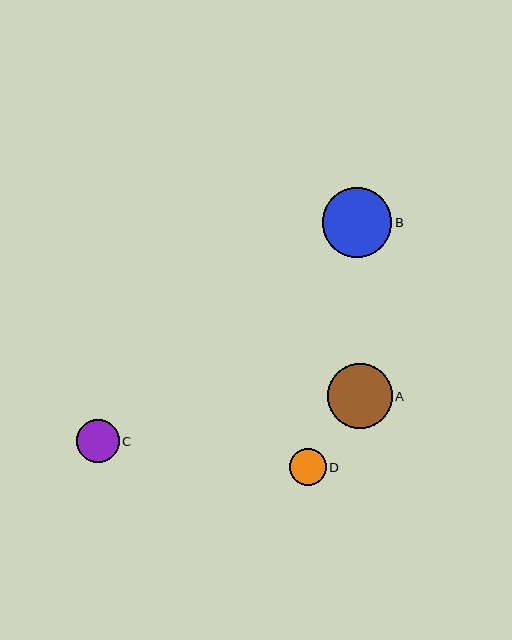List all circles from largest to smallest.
From largest to smallest: B, A, C, D.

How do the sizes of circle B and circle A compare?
Circle B and circle A are approximately the same size.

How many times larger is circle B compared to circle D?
Circle B is approximately 1.9 times the size of circle D.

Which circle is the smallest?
Circle D is the smallest with a size of approximately 37 pixels.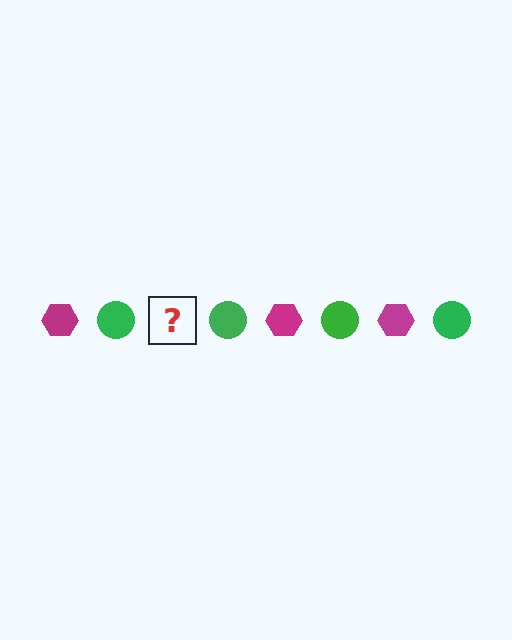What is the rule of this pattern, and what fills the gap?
The rule is that the pattern alternates between magenta hexagon and green circle. The gap should be filled with a magenta hexagon.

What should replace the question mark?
The question mark should be replaced with a magenta hexagon.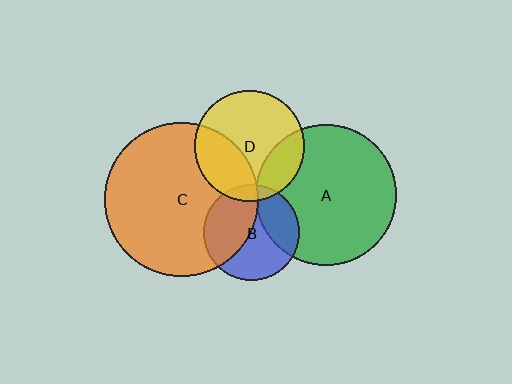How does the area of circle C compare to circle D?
Approximately 1.9 times.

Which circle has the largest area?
Circle C (orange).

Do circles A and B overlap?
Yes.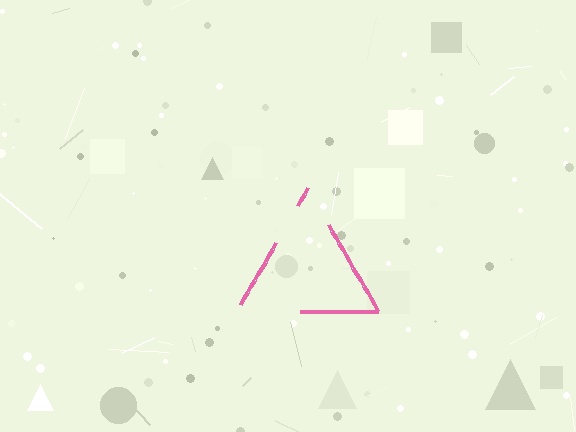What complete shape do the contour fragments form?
The contour fragments form a triangle.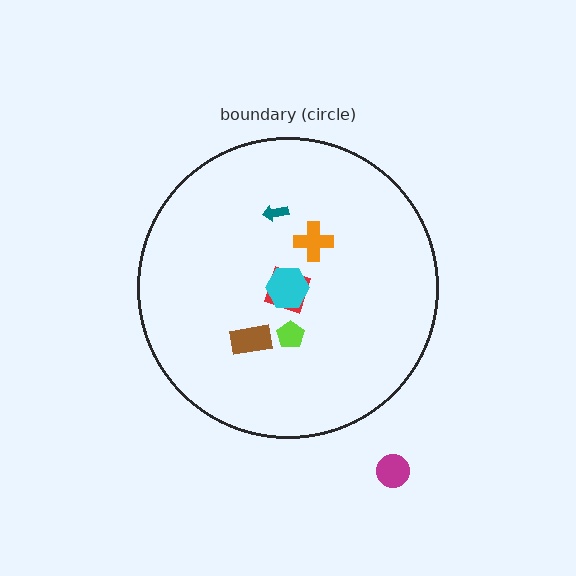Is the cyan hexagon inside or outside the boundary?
Inside.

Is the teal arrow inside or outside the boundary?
Inside.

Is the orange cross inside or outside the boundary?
Inside.